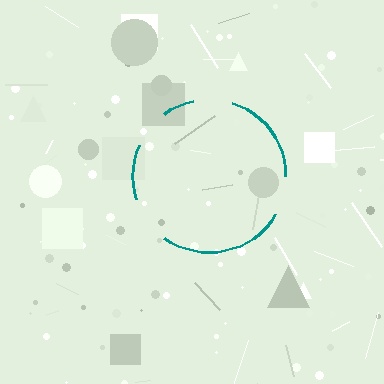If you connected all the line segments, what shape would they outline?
They would outline a circle.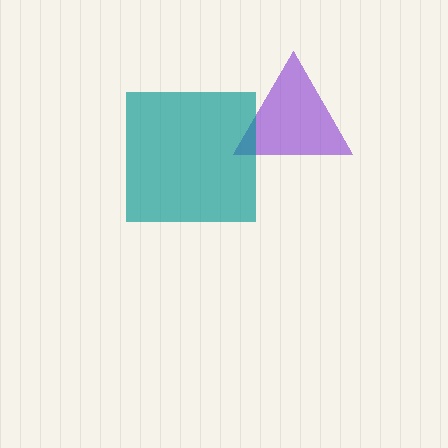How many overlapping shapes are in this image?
There are 2 overlapping shapes in the image.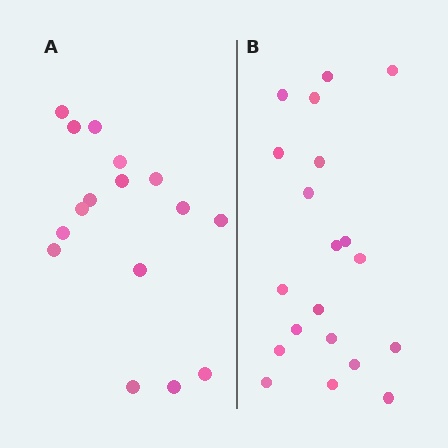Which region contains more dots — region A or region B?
Region B (the right region) has more dots.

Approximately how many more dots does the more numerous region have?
Region B has about 4 more dots than region A.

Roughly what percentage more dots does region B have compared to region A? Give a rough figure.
About 25% more.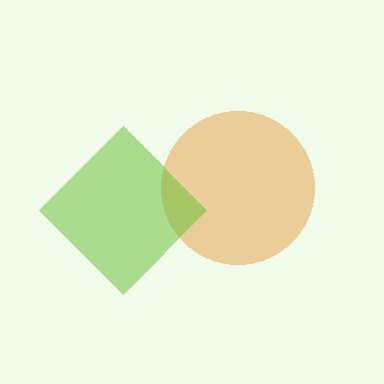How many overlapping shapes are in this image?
There are 2 overlapping shapes in the image.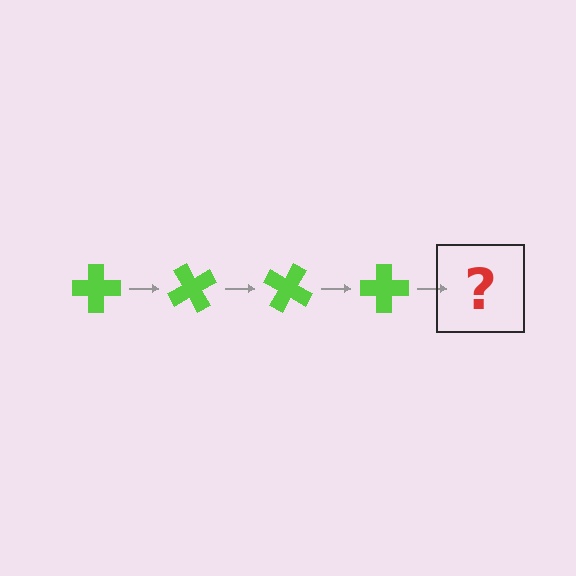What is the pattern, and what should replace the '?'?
The pattern is that the cross rotates 60 degrees each step. The '?' should be a lime cross rotated 240 degrees.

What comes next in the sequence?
The next element should be a lime cross rotated 240 degrees.